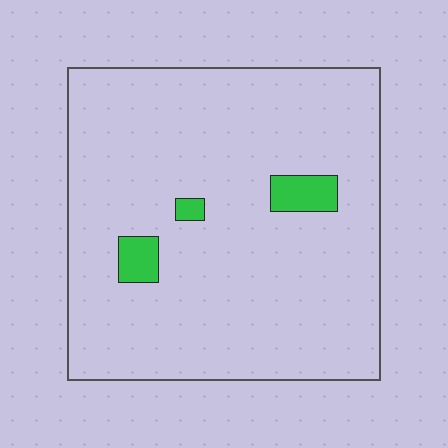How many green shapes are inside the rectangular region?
3.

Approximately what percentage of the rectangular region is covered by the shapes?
Approximately 5%.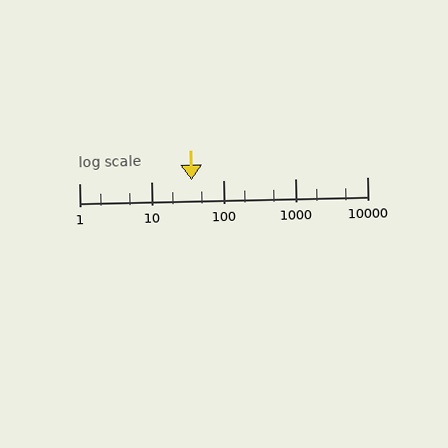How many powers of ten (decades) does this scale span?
The scale spans 4 decades, from 1 to 10000.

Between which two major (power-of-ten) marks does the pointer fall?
The pointer is between 10 and 100.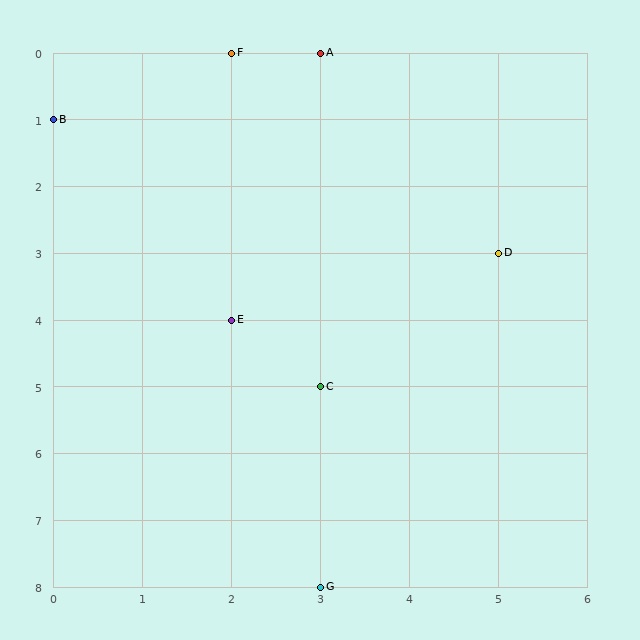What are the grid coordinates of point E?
Point E is at grid coordinates (2, 4).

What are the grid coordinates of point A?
Point A is at grid coordinates (3, 0).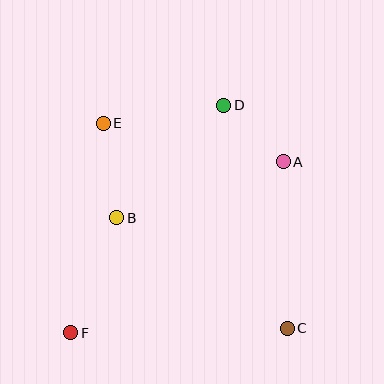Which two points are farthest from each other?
Points C and E are farthest from each other.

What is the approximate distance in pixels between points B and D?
The distance between B and D is approximately 155 pixels.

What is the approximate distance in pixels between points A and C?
The distance between A and C is approximately 166 pixels.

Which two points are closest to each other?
Points A and D are closest to each other.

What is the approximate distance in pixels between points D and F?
The distance between D and F is approximately 274 pixels.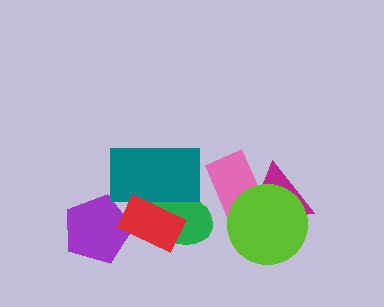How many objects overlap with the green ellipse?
2 objects overlap with the green ellipse.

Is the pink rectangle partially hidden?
Yes, it is partially covered by another shape.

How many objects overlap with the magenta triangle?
2 objects overlap with the magenta triangle.